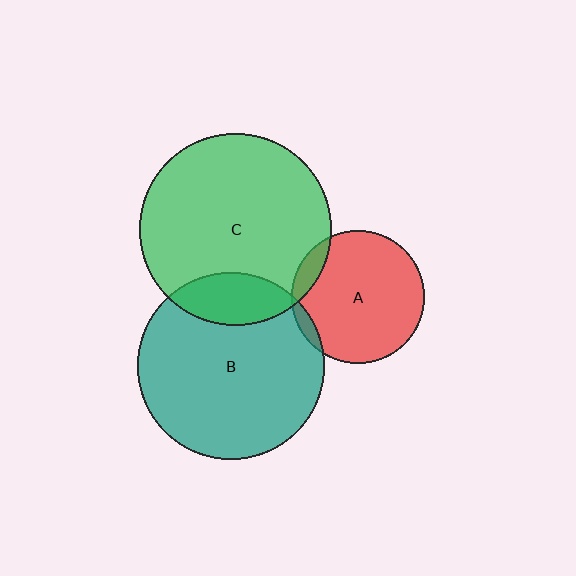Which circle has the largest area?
Circle C (green).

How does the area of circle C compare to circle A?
Approximately 2.1 times.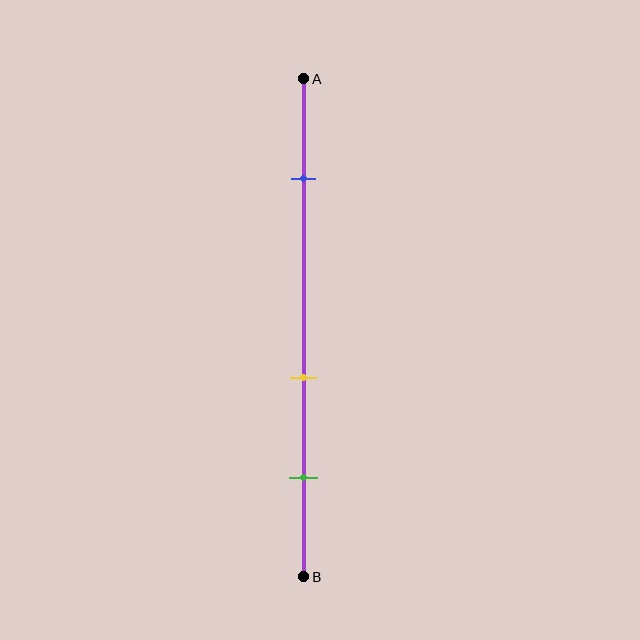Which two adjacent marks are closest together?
The yellow and green marks are the closest adjacent pair.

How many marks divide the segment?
There are 3 marks dividing the segment.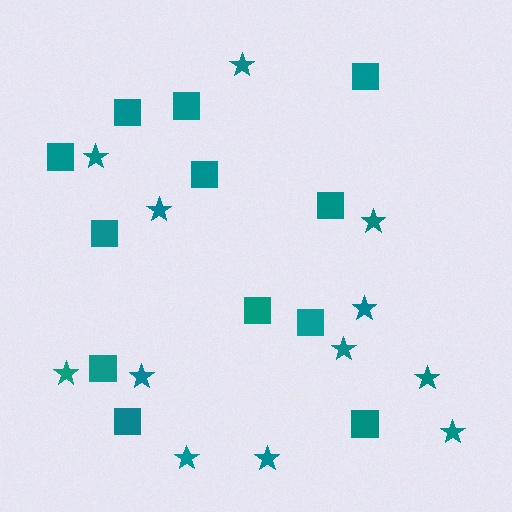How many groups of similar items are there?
There are 2 groups: one group of stars (12) and one group of squares (12).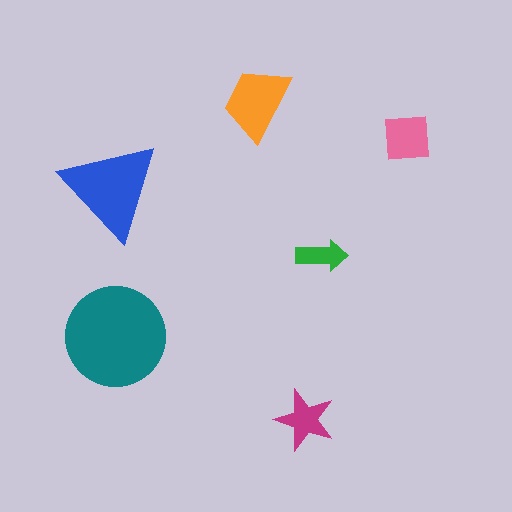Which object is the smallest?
The green arrow.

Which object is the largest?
The teal circle.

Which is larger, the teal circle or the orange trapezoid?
The teal circle.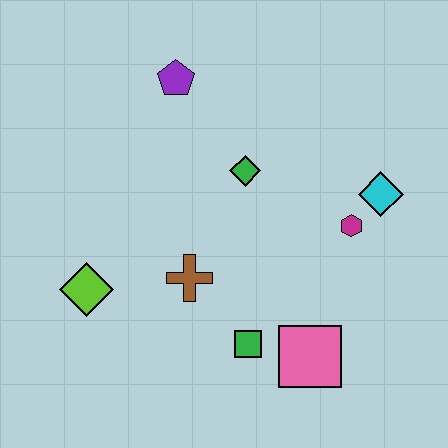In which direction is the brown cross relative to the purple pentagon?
The brown cross is below the purple pentagon.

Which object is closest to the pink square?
The green square is closest to the pink square.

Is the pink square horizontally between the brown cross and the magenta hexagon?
Yes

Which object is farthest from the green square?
The purple pentagon is farthest from the green square.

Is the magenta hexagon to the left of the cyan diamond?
Yes